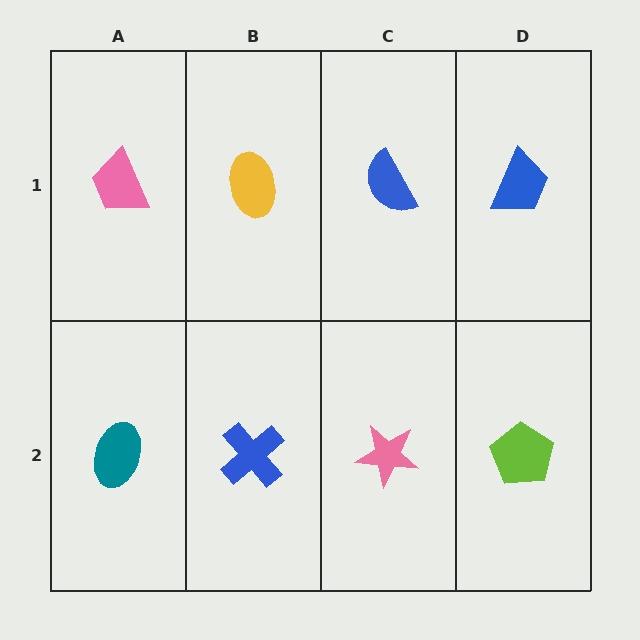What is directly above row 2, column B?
A yellow ellipse.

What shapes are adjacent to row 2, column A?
A pink trapezoid (row 1, column A), a blue cross (row 2, column B).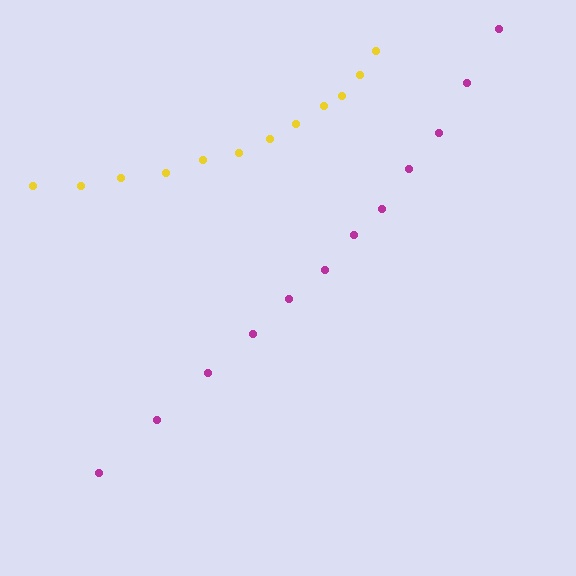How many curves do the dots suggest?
There are 2 distinct paths.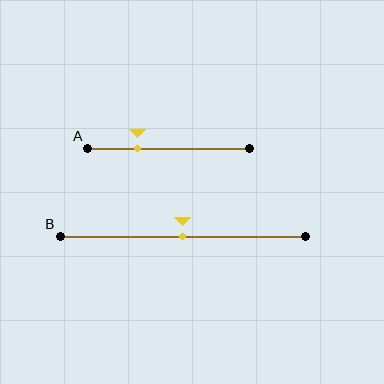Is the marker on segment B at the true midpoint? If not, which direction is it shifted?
Yes, the marker on segment B is at the true midpoint.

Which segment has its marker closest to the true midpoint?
Segment B has its marker closest to the true midpoint.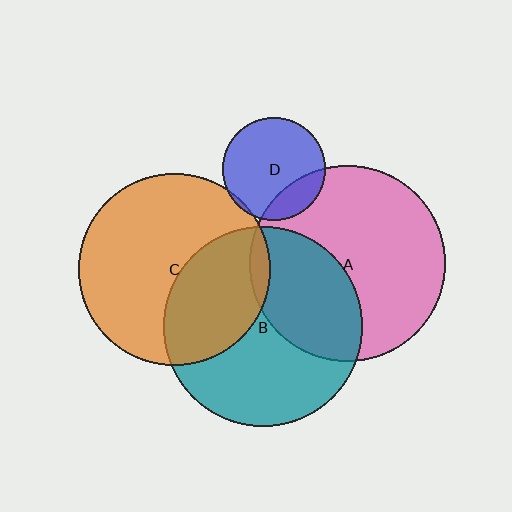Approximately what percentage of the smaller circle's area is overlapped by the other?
Approximately 35%.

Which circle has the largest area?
Circle B (teal).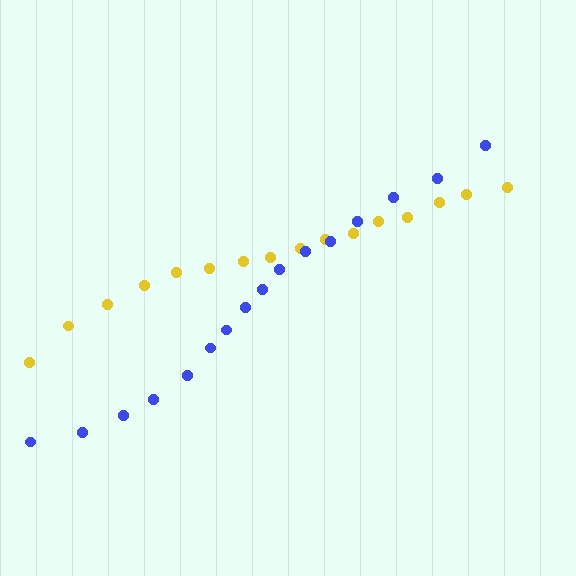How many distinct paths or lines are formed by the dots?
There are 2 distinct paths.